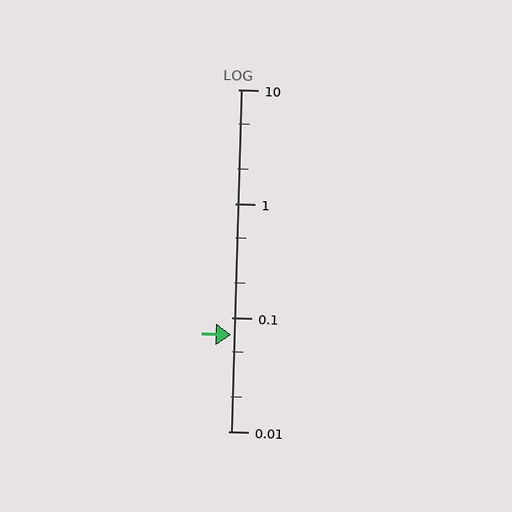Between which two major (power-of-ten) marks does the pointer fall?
The pointer is between 0.01 and 0.1.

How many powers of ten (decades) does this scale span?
The scale spans 3 decades, from 0.01 to 10.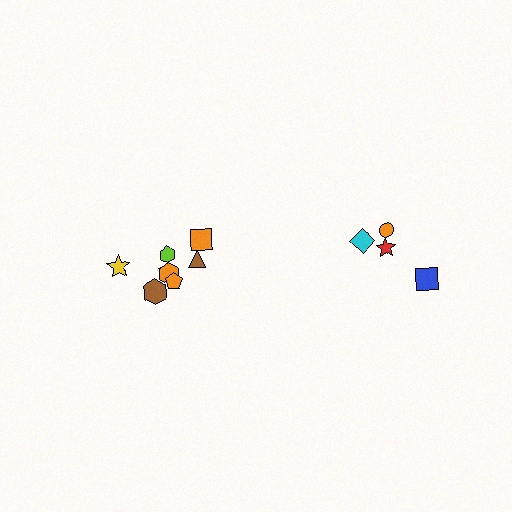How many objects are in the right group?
There are 4 objects.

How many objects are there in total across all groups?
There are 11 objects.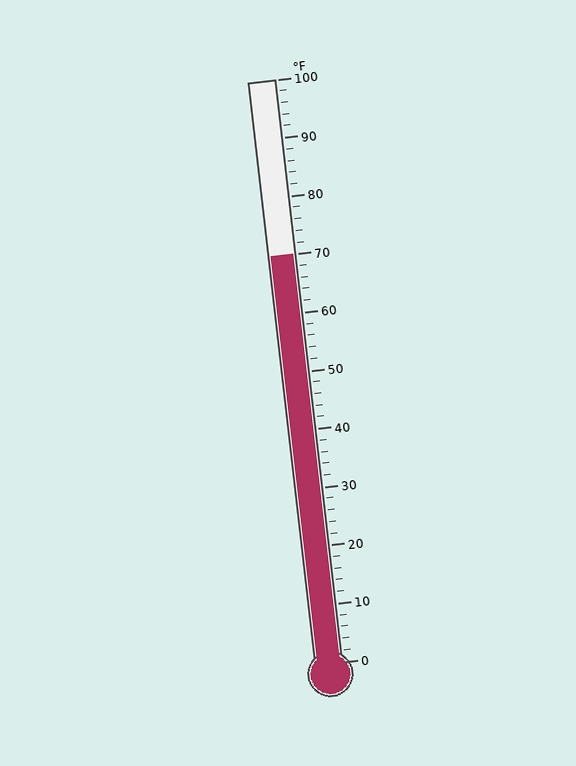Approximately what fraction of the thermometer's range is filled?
The thermometer is filled to approximately 70% of its range.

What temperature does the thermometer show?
The thermometer shows approximately 70°F.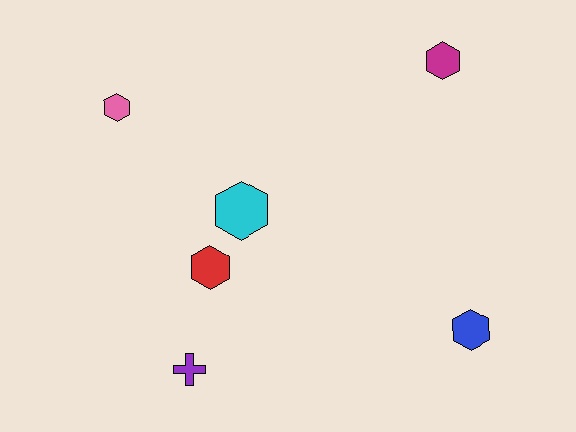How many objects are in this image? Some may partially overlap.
There are 6 objects.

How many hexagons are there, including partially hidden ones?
There are 5 hexagons.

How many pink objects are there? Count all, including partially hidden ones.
There is 1 pink object.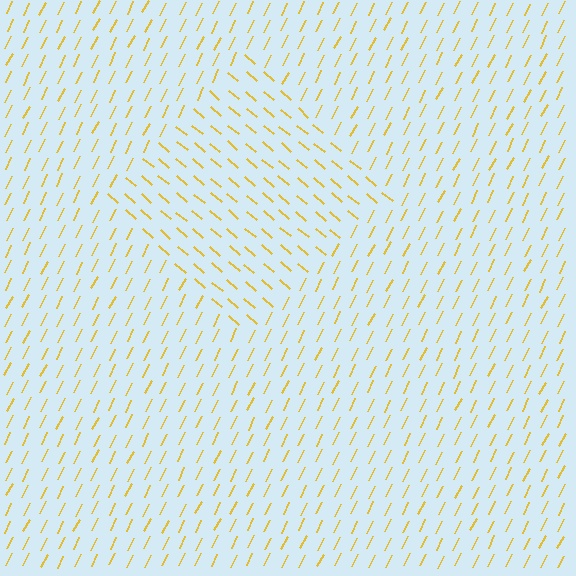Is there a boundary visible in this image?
Yes, there is a texture boundary formed by a change in line orientation.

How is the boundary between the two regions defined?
The boundary is defined purely by a change in line orientation (approximately 76 degrees difference). All lines are the same color and thickness.